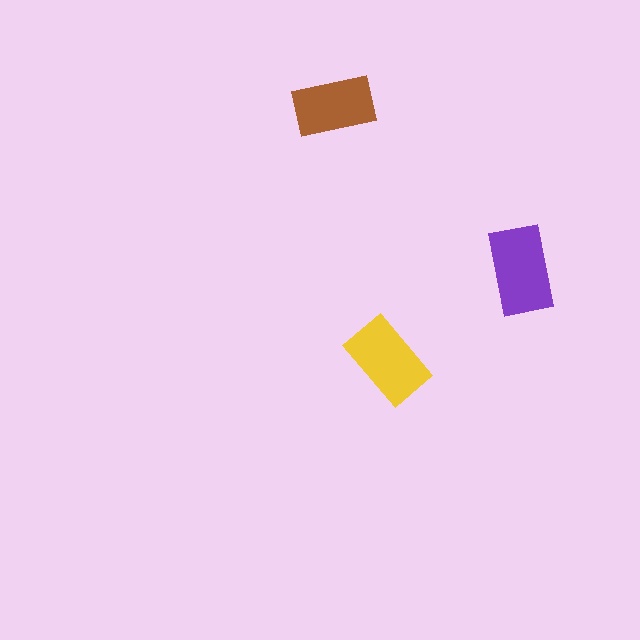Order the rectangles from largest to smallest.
the purple one, the yellow one, the brown one.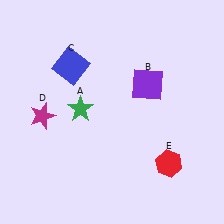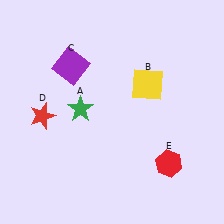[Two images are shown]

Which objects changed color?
B changed from purple to yellow. C changed from blue to purple. D changed from magenta to red.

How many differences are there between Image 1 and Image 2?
There are 3 differences between the two images.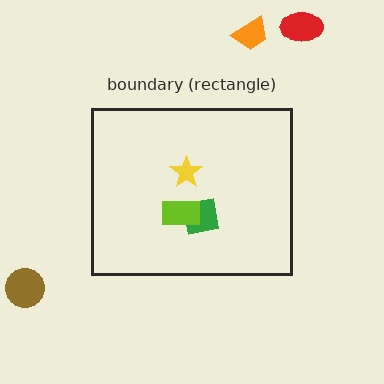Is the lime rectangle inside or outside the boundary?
Inside.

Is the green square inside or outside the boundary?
Inside.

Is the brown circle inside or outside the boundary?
Outside.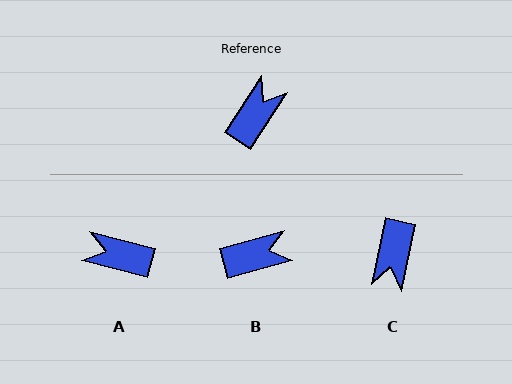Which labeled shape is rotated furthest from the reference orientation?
C, about 159 degrees away.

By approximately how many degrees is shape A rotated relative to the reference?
Approximately 109 degrees counter-clockwise.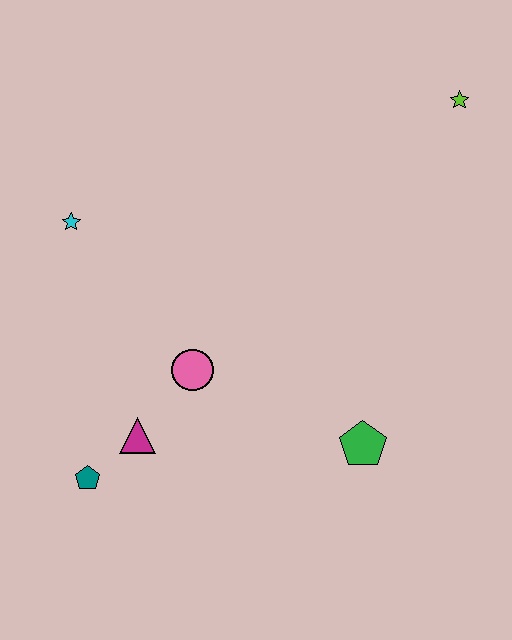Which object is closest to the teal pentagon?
The magenta triangle is closest to the teal pentagon.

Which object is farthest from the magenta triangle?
The lime star is farthest from the magenta triangle.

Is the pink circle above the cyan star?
No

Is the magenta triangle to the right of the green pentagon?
No